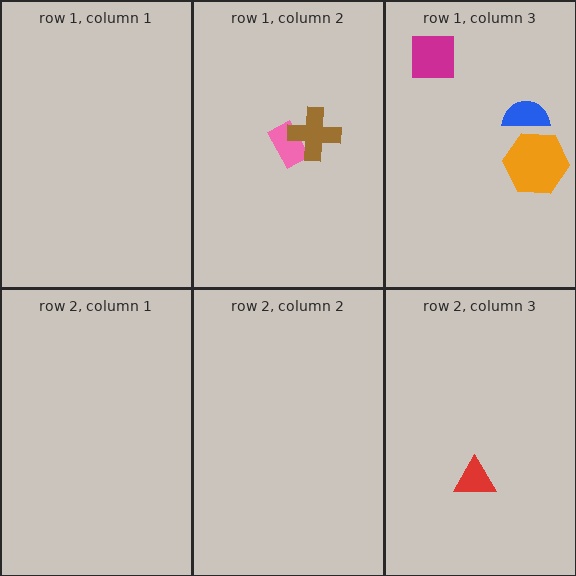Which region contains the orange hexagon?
The row 1, column 3 region.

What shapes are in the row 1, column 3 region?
The orange hexagon, the magenta square, the blue semicircle.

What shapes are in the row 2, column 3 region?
The red triangle.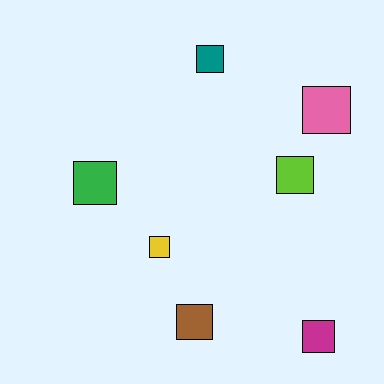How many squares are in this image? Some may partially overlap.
There are 7 squares.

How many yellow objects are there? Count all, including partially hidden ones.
There is 1 yellow object.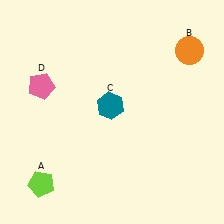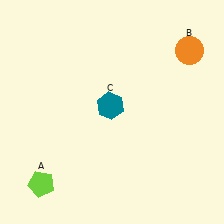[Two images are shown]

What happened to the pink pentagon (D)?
The pink pentagon (D) was removed in Image 2. It was in the top-left area of Image 1.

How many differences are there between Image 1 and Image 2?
There is 1 difference between the two images.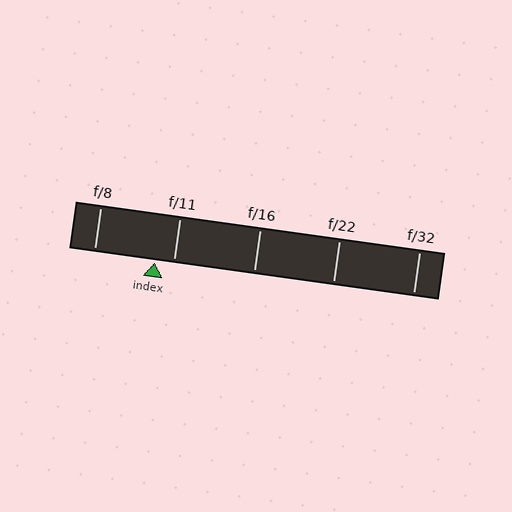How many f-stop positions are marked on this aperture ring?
There are 5 f-stop positions marked.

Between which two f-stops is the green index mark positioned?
The index mark is between f/8 and f/11.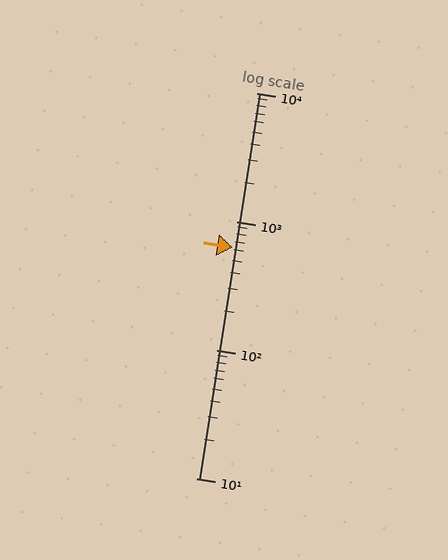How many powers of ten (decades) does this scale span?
The scale spans 3 decades, from 10 to 10000.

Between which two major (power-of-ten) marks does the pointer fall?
The pointer is between 100 and 1000.